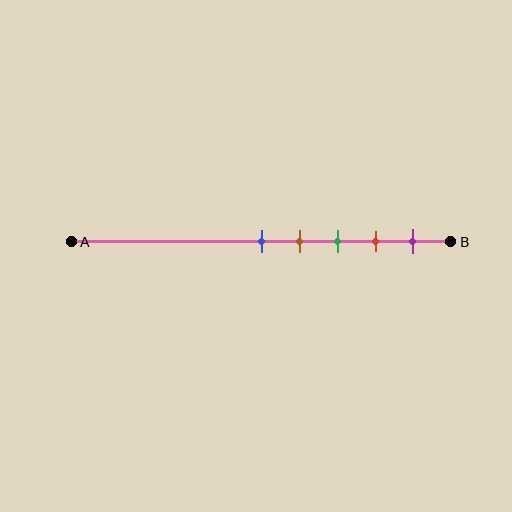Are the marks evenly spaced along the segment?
Yes, the marks are approximately evenly spaced.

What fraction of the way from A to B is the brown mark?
The brown mark is approximately 60% (0.6) of the way from A to B.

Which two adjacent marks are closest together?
The blue and brown marks are the closest adjacent pair.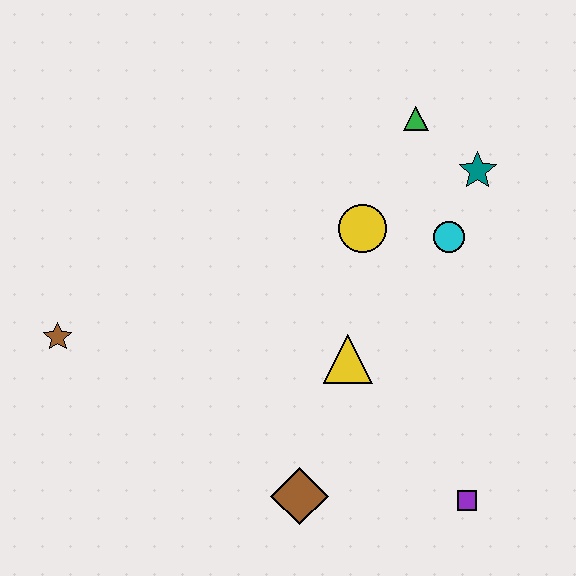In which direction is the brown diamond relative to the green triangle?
The brown diamond is below the green triangle.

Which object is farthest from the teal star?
The brown star is farthest from the teal star.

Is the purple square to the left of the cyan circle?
No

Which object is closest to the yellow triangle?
The yellow circle is closest to the yellow triangle.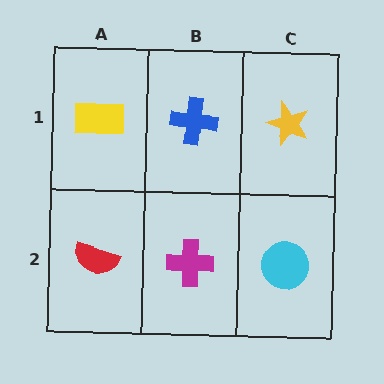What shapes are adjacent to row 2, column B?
A blue cross (row 1, column B), a red semicircle (row 2, column A), a cyan circle (row 2, column C).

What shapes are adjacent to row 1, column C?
A cyan circle (row 2, column C), a blue cross (row 1, column B).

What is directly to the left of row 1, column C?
A blue cross.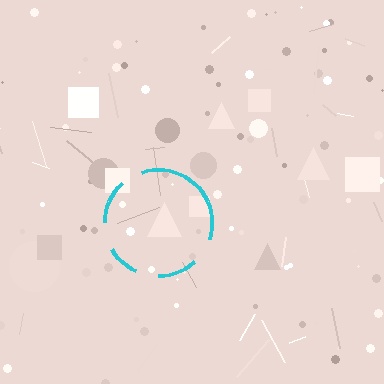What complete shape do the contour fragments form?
The contour fragments form a circle.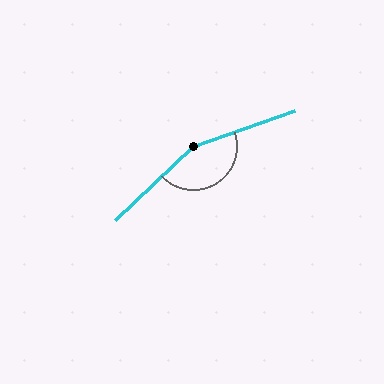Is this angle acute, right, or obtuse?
It is obtuse.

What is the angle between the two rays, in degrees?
Approximately 156 degrees.